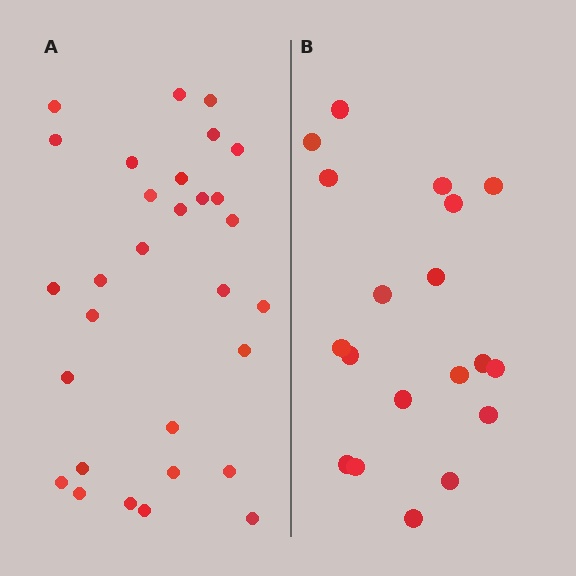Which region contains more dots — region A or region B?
Region A (the left region) has more dots.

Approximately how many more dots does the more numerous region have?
Region A has roughly 12 or so more dots than region B.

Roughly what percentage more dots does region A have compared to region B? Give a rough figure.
About 60% more.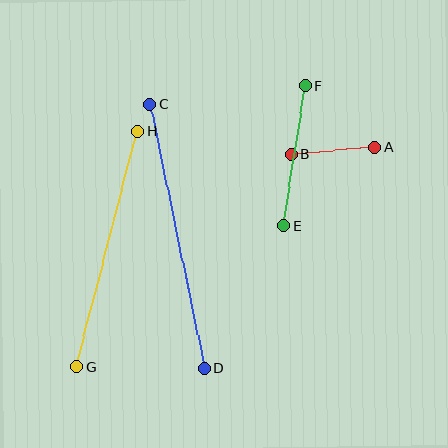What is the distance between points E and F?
The distance is approximately 142 pixels.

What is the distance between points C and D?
The distance is approximately 270 pixels.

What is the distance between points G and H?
The distance is approximately 243 pixels.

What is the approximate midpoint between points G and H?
The midpoint is at approximately (107, 249) pixels.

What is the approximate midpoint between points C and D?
The midpoint is at approximately (177, 236) pixels.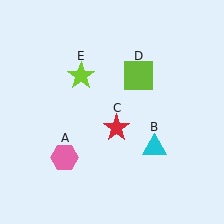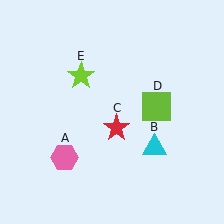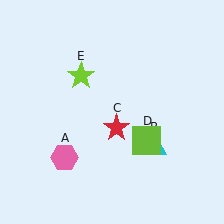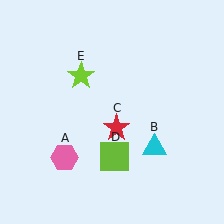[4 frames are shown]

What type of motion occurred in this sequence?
The lime square (object D) rotated clockwise around the center of the scene.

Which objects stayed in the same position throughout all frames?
Pink hexagon (object A) and cyan triangle (object B) and red star (object C) and lime star (object E) remained stationary.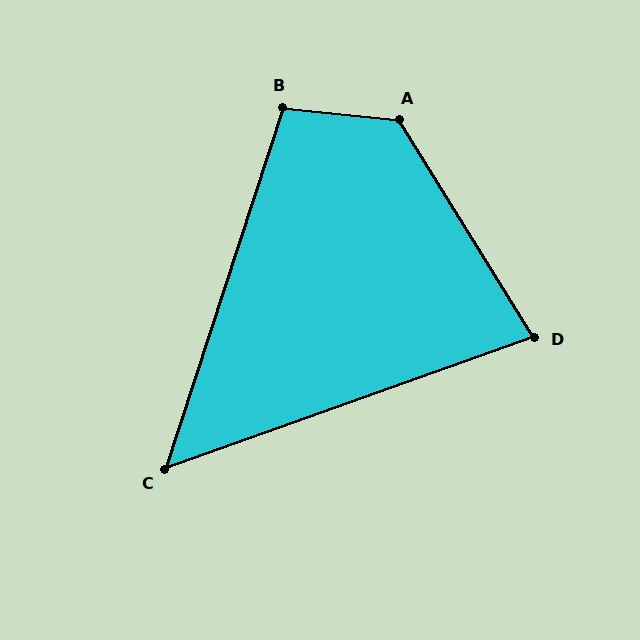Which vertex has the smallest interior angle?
C, at approximately 52 degrees.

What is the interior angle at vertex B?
Approximately 102 degrees (obtuse).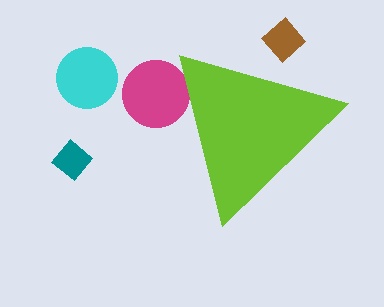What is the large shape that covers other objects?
A lime triangle.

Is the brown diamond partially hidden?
Yes, the brown diamond is partially hidden behind the lime triangle.